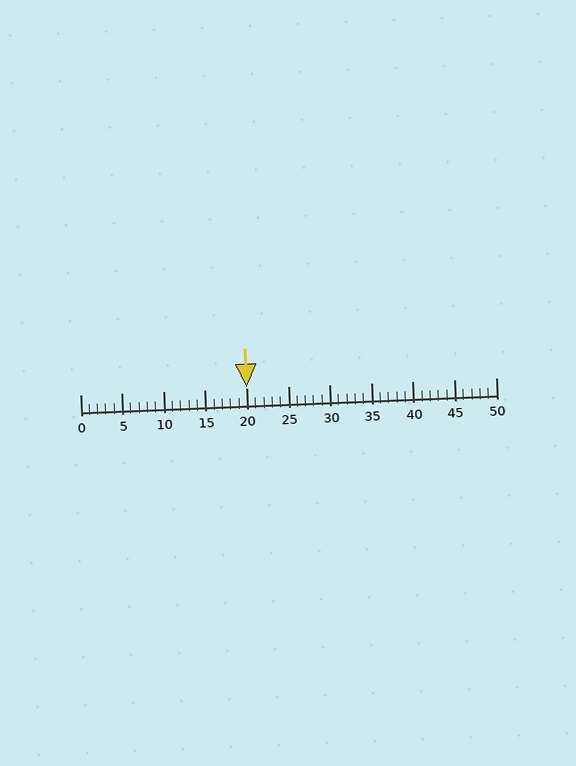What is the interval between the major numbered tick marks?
The major tick marks are spaced 5 units apart.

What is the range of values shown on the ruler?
The ruler shows values from 0 to 50.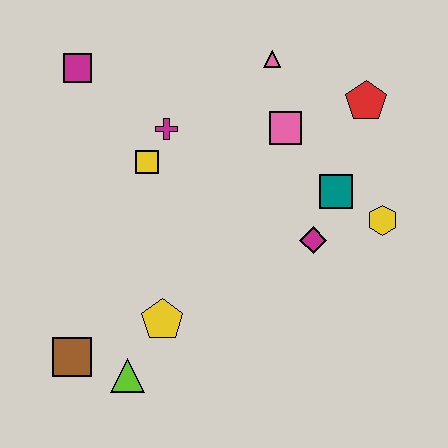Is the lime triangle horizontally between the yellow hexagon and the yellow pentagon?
No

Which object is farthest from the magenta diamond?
The magenta square is farthest from the magenta diamond.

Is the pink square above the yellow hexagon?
Yes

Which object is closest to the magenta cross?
The yellow square is closest to the magenta cross.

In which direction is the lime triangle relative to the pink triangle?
The lime triangle is below the pink triangle.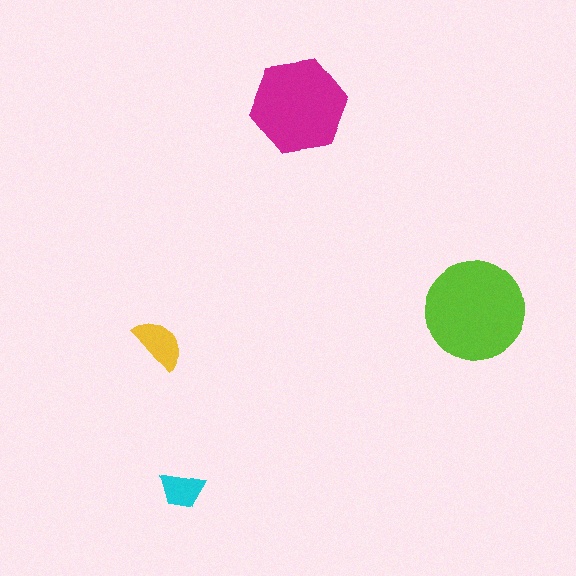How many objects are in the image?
There are 4 objects in the image.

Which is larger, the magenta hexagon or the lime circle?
The lime circle.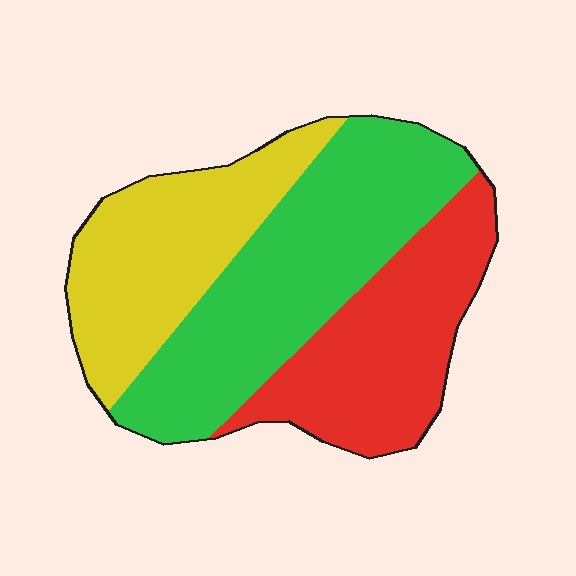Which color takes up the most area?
Green, at roughly 40%.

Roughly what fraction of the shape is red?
Red covers 30% of the shape.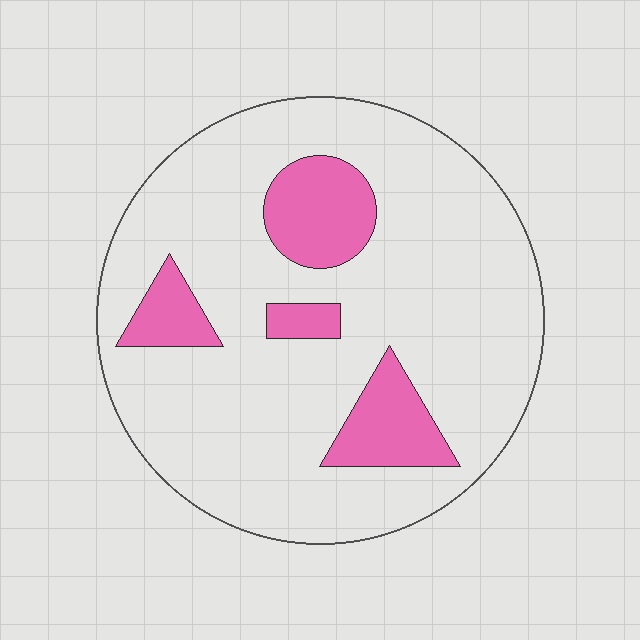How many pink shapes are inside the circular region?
4.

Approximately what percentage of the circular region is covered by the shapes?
Approximately 15%.